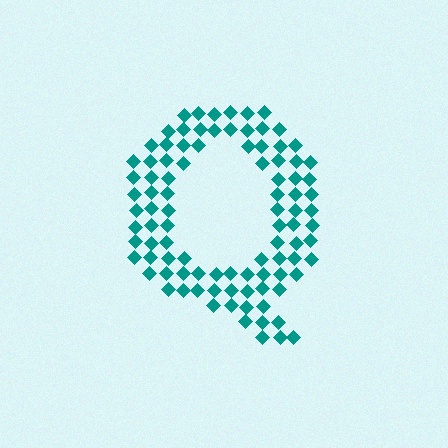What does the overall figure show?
The overall figure shows the letter Q.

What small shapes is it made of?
It is made of small diamonds.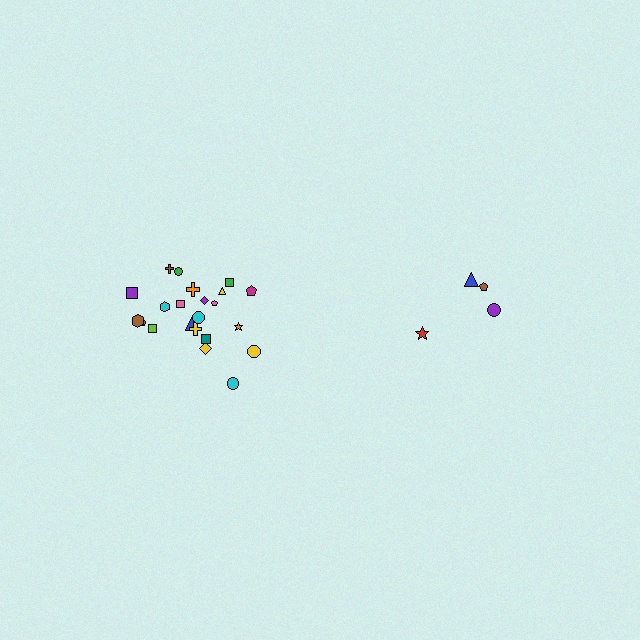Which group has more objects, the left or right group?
The left group.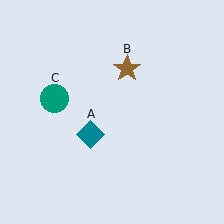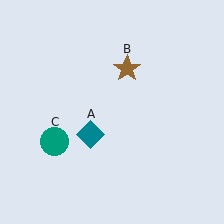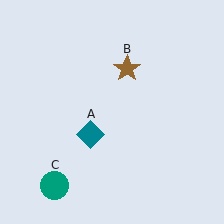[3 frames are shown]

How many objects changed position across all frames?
1 object changed position: teal circle (object C).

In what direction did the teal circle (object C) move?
The teal circle (object C) moved down.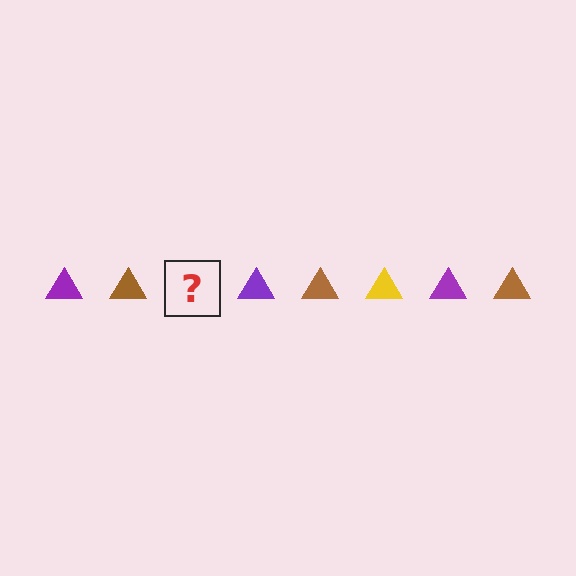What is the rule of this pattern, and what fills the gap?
The rule is that the pattern cycles through purple, brown, yellow triangles. The gap should be filled with a yellow triangle.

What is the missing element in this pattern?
The missing element is a yellow triangle.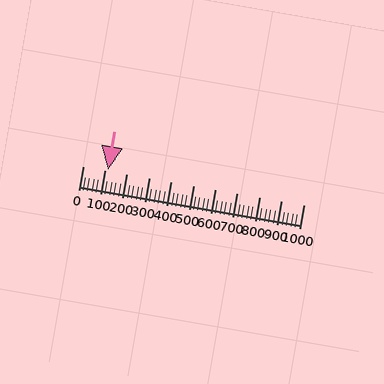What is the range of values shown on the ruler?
The ruler shows values from 0 to 1000.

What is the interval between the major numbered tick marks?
The major tick marks are spaced 100 units apart.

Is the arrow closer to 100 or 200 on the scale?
The arrow is closer to 100.